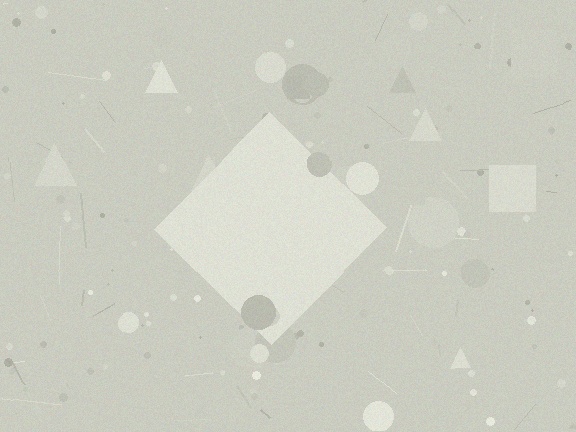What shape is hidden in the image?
A diamond is hidden in the image.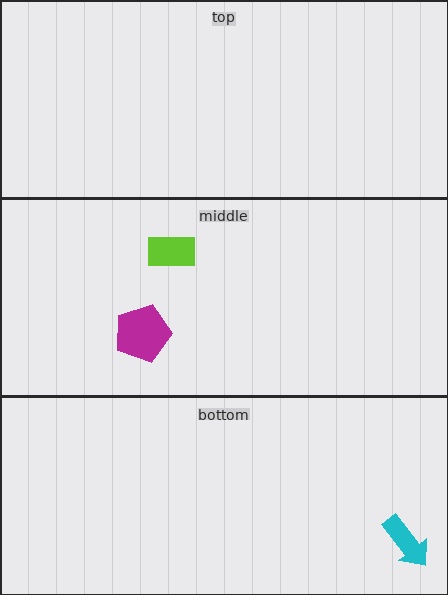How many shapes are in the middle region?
2.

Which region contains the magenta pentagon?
The middle region.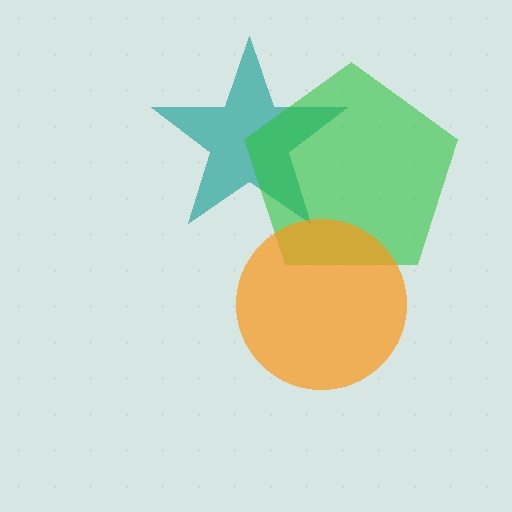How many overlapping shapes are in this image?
There are 3 overlapping shapes in the image.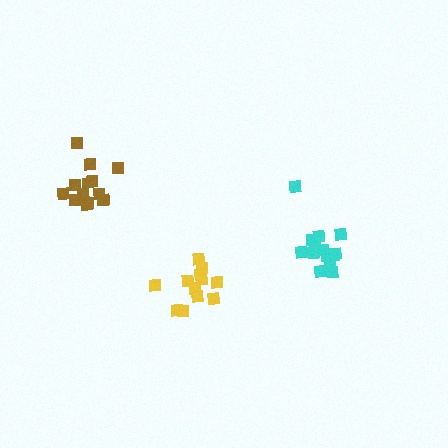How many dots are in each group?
Group 1: 14 dots, Group 2: 12 dots, Group 3: 14 dots (40 total).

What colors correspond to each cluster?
The clusters are colored: cyan, yellow, brown.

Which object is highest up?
The brown cluster is topmost.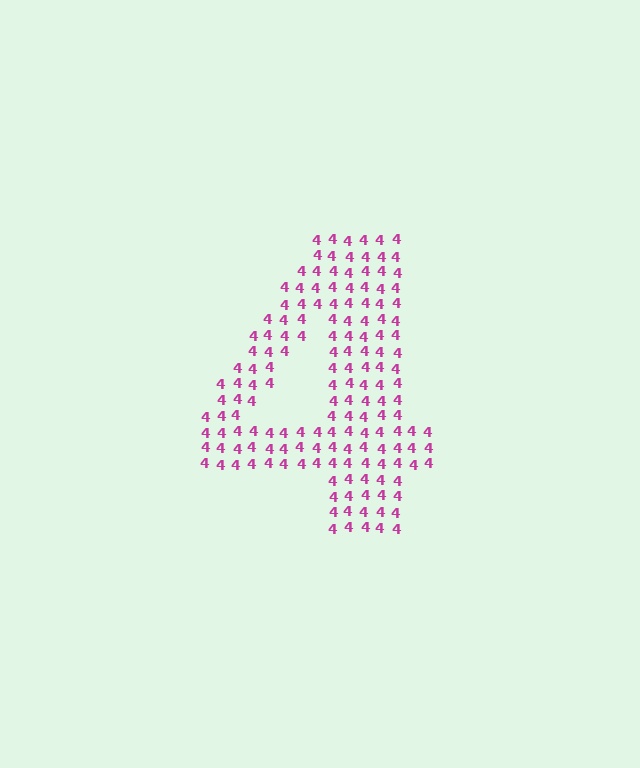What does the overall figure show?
The overall figure shows the digit 4.